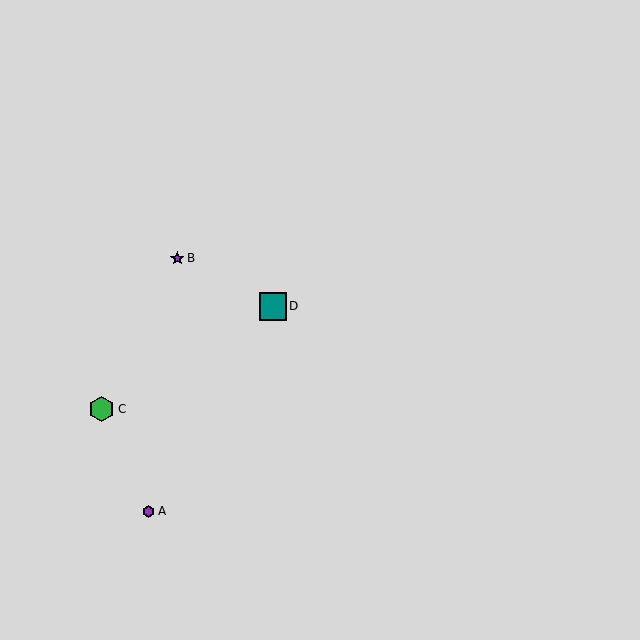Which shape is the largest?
The teal square (labeled D) is the largest.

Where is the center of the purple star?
The center of the purple star is at (177, 258).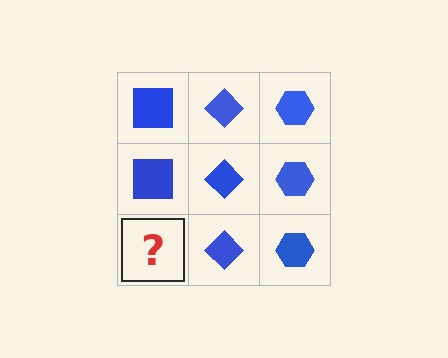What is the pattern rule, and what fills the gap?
The rule is that each column has a consistent shape. The gap should be filled with a blue square.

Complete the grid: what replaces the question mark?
The question mark should be replaced with a blue square.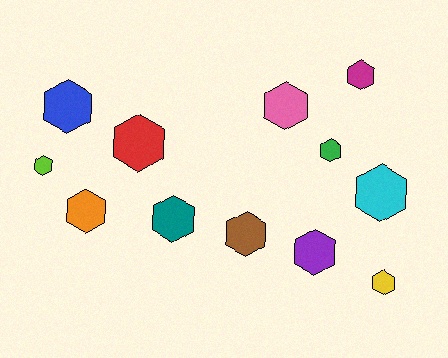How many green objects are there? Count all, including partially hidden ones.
There is 1 green object.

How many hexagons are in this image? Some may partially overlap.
There are 12 hexagons.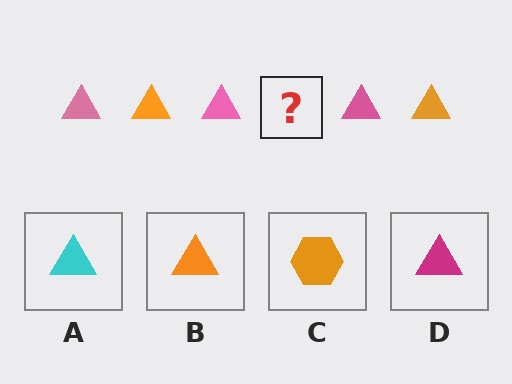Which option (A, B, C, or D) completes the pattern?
B.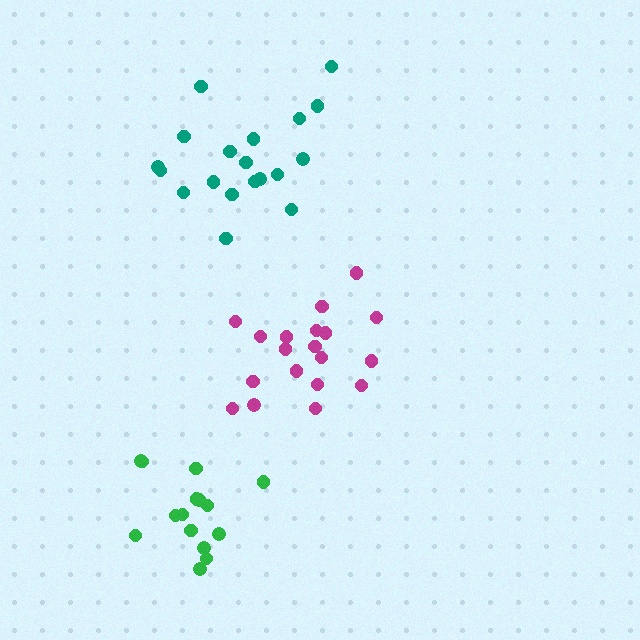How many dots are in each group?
Group 1: 19 dots, Group 2: 15 dots, Group 3: 19 dots (53 total).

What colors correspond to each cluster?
The clusters are colored: magenta, green, teal.